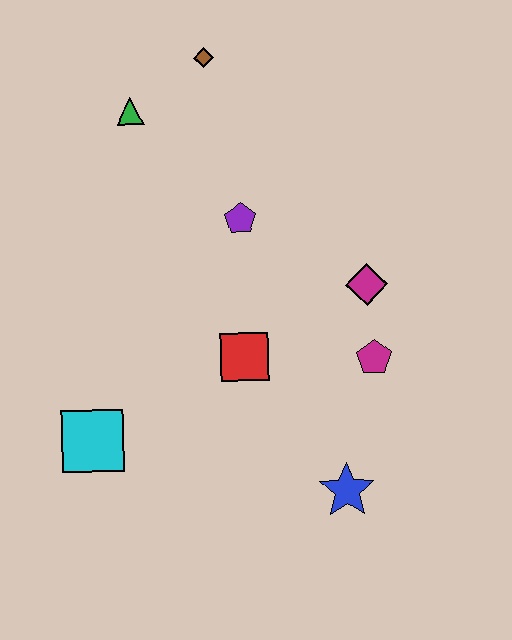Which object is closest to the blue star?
The magenta pentagon is closest to the blue star.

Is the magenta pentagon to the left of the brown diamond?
No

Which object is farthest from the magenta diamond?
The cyan square is farthest from the magenta diamond.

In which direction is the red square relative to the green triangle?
The red square is below the green triangle.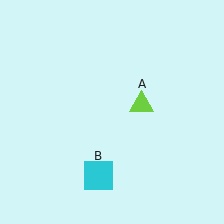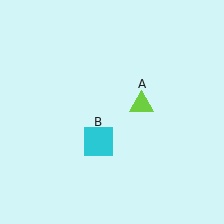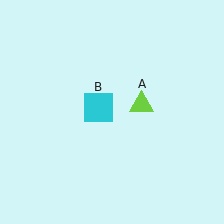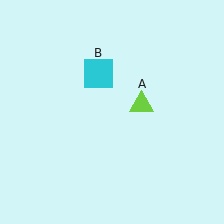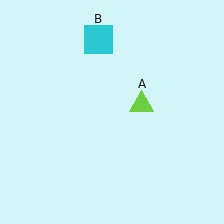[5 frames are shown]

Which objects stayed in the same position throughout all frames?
Lime triangle (object A) remained stationary.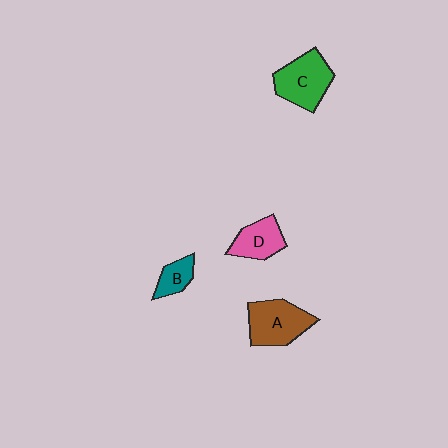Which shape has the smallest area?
Shape B (teal).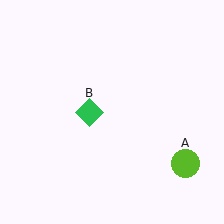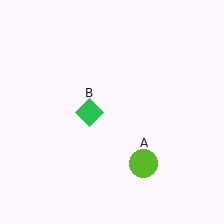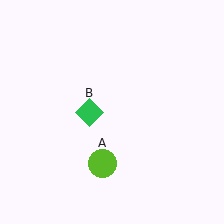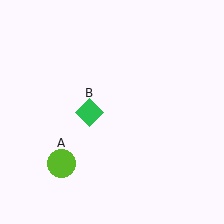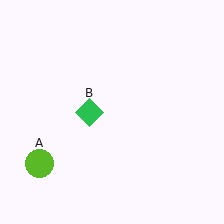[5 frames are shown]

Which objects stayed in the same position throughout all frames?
Green diamond (object B) remained stationary.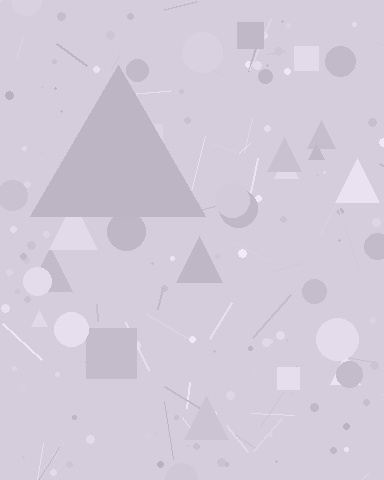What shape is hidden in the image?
A triangle is hidden in the image.